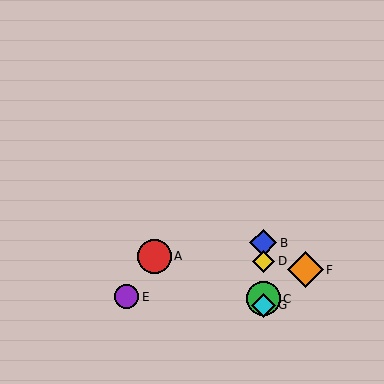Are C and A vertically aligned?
No, C is at x≈263 and A is at x≈155.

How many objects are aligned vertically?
4 objects (B, C, D, G) are aligned vertically.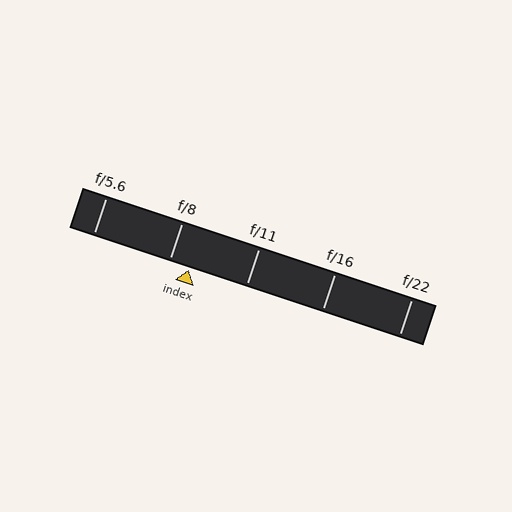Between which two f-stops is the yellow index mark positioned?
The index mark is between f/8 and f/11.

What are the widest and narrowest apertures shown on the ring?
The widest aperture shown is f/5.6 and the narrowest is f/22.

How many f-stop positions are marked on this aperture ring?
There are 5 f-stop positions marked.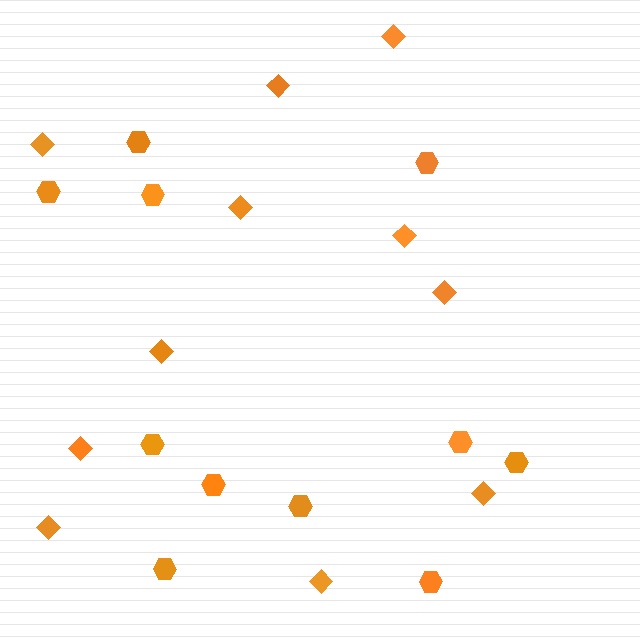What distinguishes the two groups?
There are 2 groups: one group of diamonds (11) and one group of hexagons (11).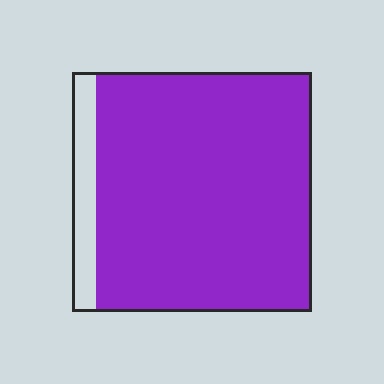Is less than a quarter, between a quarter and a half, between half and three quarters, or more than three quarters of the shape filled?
More than three quarters.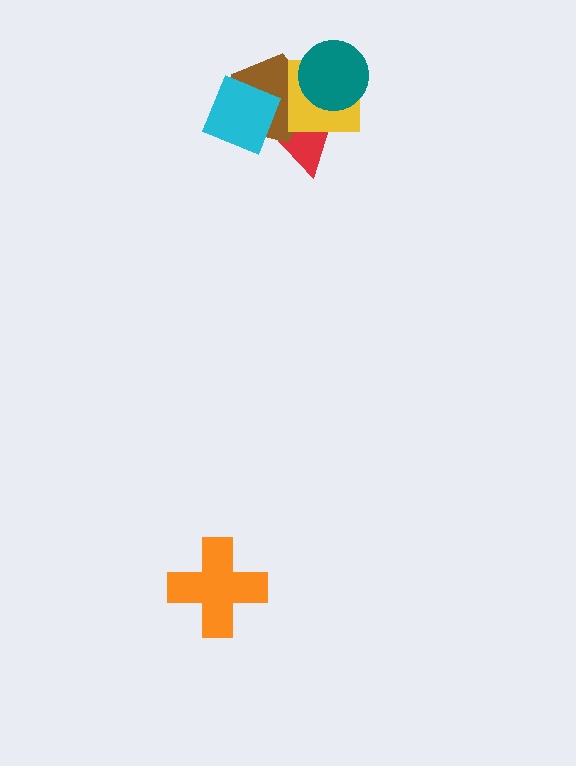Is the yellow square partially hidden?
Yes, it is partially covered by another shape.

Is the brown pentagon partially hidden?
Yes, it is partially covered by another shape.